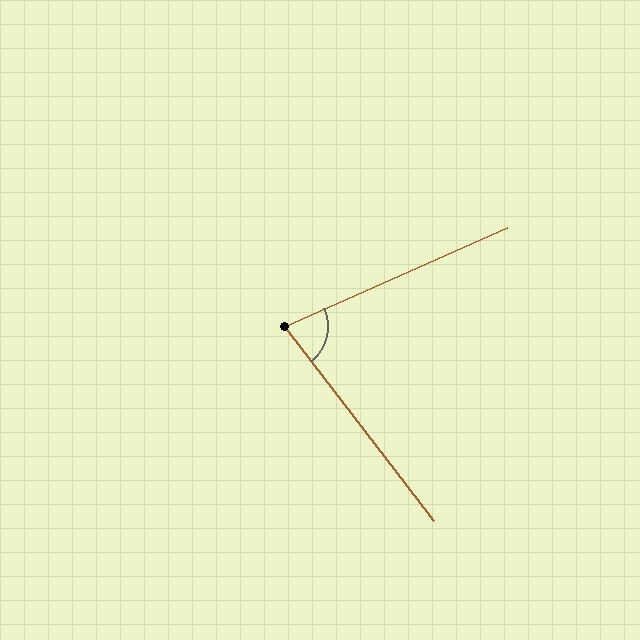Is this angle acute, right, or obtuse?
It is acute.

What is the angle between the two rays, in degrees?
Approximately 76 degrees.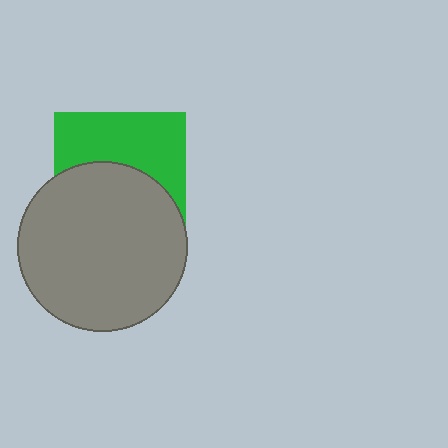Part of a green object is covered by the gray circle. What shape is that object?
It is a square.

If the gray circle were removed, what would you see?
You would see the complete green square.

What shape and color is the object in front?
The object in front is a gray circle.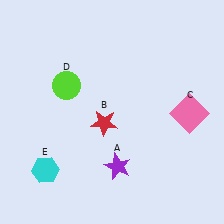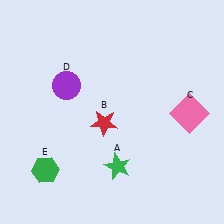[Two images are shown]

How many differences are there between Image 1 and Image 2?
There are 3 differences between the two images.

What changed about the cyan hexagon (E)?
In Image 1, E is cyan. In Image 2, it changed to green.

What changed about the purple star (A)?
In Image 1, A is purple. In Image 2, it changed to green.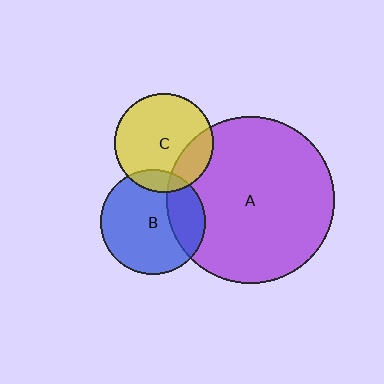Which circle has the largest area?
Circle A (purple).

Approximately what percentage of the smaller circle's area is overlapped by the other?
Approximately 25%.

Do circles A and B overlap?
Yes.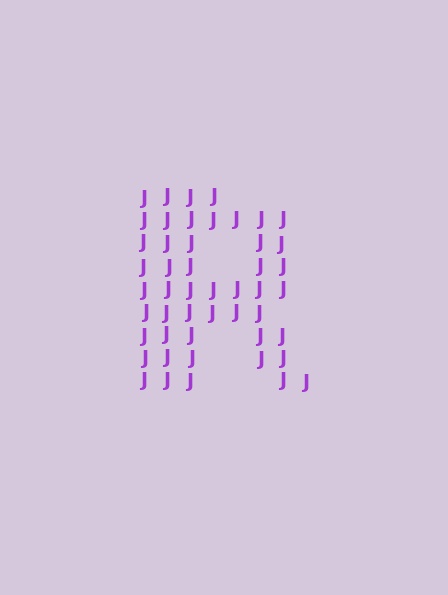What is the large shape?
The large shape is the letter R.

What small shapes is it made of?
It is made of small letter J's.